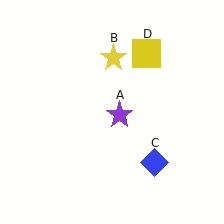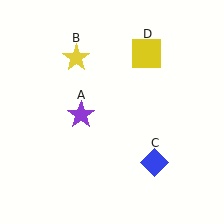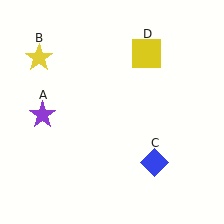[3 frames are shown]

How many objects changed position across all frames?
2 objects changed position: purple star (object A), yellow star (object B).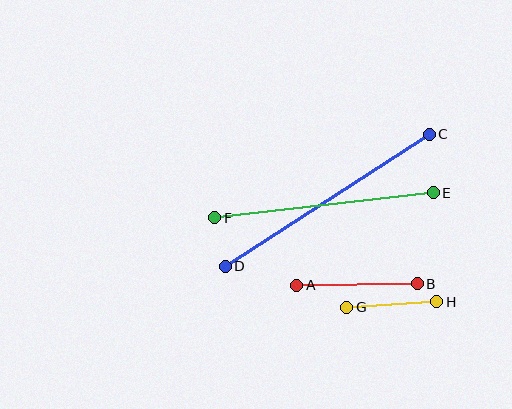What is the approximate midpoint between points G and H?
The midpoint is at approximately (392, 304) pixels.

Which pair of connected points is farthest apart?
Points C and D are farthest apart.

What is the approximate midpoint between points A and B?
The midpoint is at approximately (357, 284) pixels.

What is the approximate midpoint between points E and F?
The midpoint is at approximately (324, 205) pixels.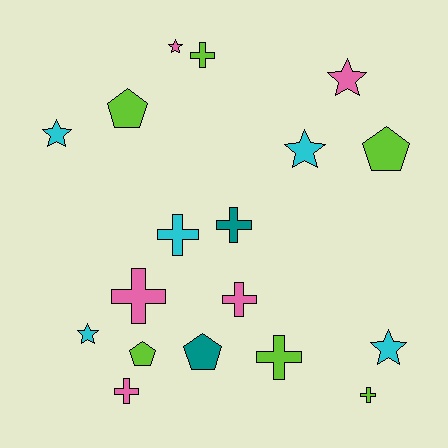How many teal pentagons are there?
There is 1 teal pentagon.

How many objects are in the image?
There are 18 objects.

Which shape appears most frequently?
Cross, with 8 objects.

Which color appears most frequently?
Lime, with 6 objects.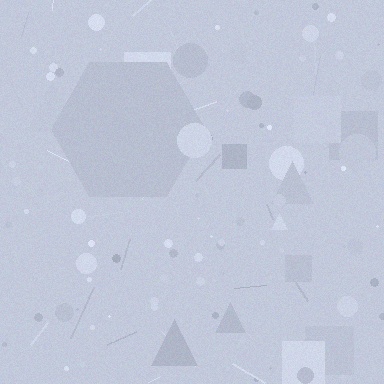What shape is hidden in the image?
A hexagon is hidden in the image.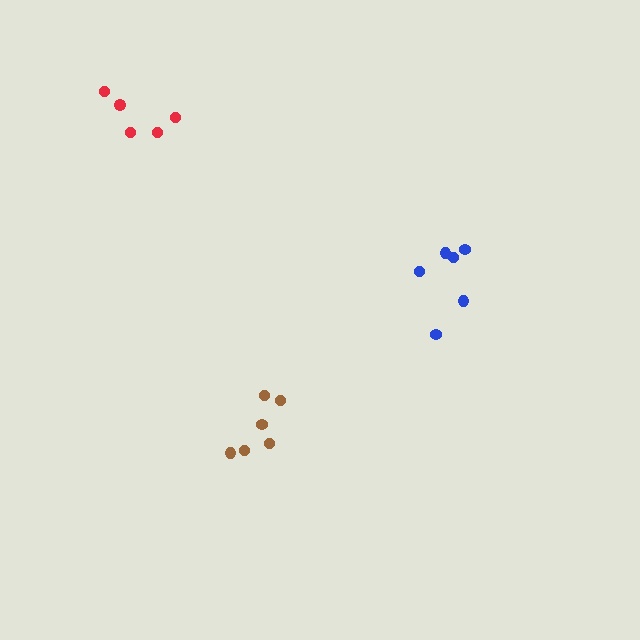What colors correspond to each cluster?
The clusters are colored: brown, red, blue.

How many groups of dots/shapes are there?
There are 3 groups.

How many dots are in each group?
Group 1: 6 dots, Group 2: 5 dots, Group 3: 6 dots (17 total).